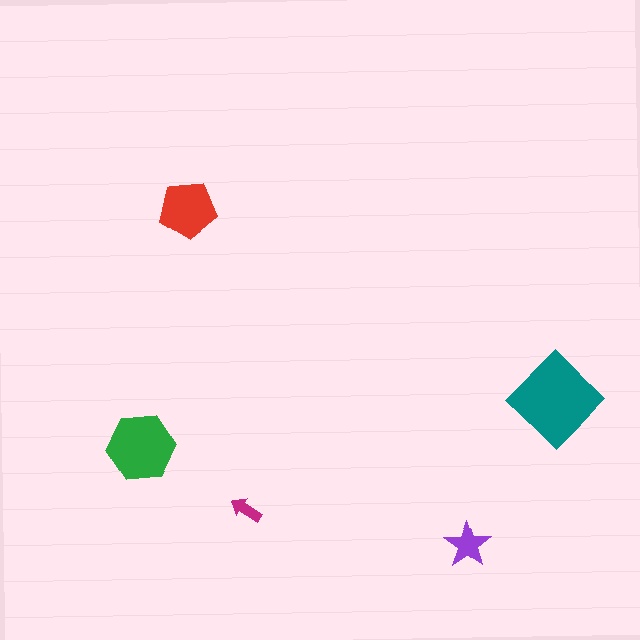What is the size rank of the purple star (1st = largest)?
4th.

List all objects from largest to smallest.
The teal diamond, the green hexagon, the red pentagon, the purple star, the magenta arrow.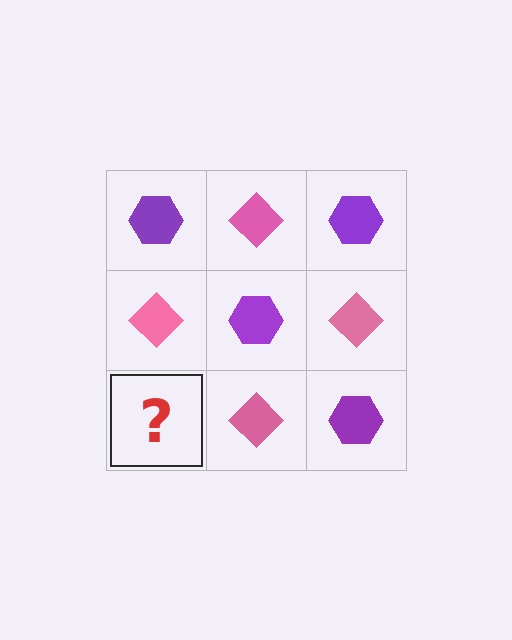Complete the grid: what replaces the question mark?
The question mark should be replaced with a purple hexagon.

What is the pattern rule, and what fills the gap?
The rule is that it alternates purple hexagon and pink diamond in a checkerboard pattern. The gap should be filled with a purple hexagon.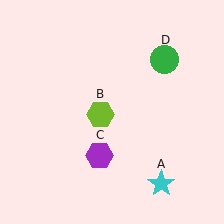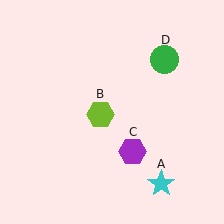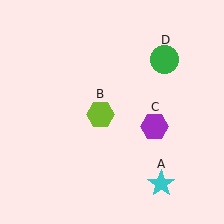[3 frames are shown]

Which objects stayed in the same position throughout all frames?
Cyan star (object A) and lime hexagon (object B) and green circle (object D) remained stationary.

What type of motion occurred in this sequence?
The purple hexagon (object C) rotated counterclockwise around the center of the scene.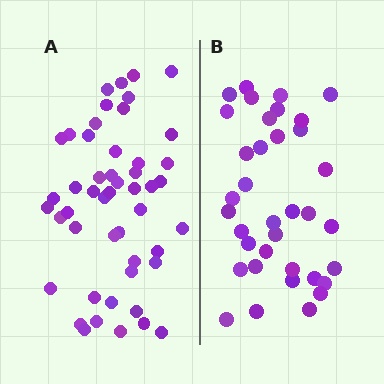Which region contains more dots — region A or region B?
Region A (the left region) has more dots.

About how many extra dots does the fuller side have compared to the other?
Region A has approximately 15 more dots than region B.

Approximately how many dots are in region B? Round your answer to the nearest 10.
About 40 dots. (The exact count is 36, which rounds to 40.)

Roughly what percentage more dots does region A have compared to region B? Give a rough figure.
About 35% more.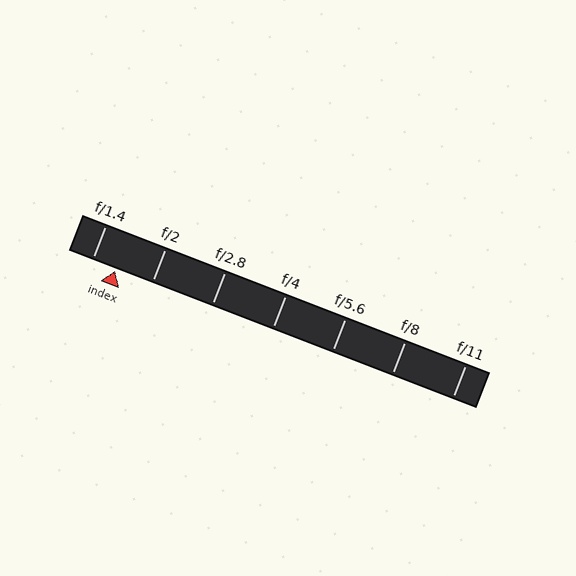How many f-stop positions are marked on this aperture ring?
There are 7 f-stop positions marked.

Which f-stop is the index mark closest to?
The index mark is closest to f/1.4.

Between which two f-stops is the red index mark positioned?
The index mark is between f/1.4 and f/2.